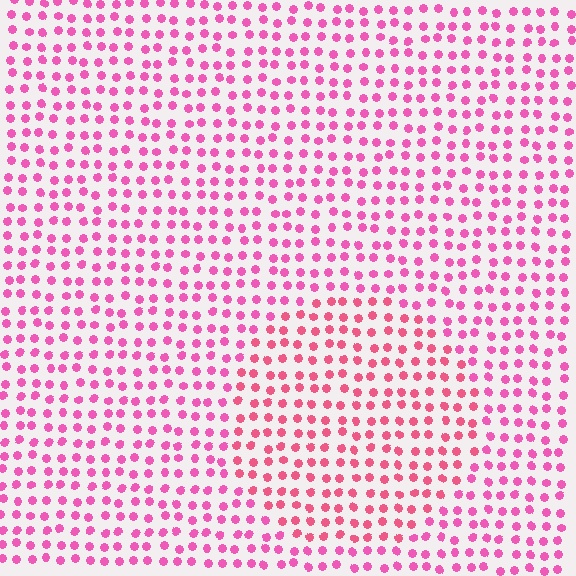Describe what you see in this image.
The image is filled with small pink elements in a uniform arrangement. A circle-shaped region is visible where the elements are tinted to a slightly different hue, forming a subtle color boundary.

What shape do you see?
I see a circle.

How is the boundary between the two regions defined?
The boundary is defined purely by a slight shift in hue (about 19 degrees). Spacing, size, and orientation are identical on both sides.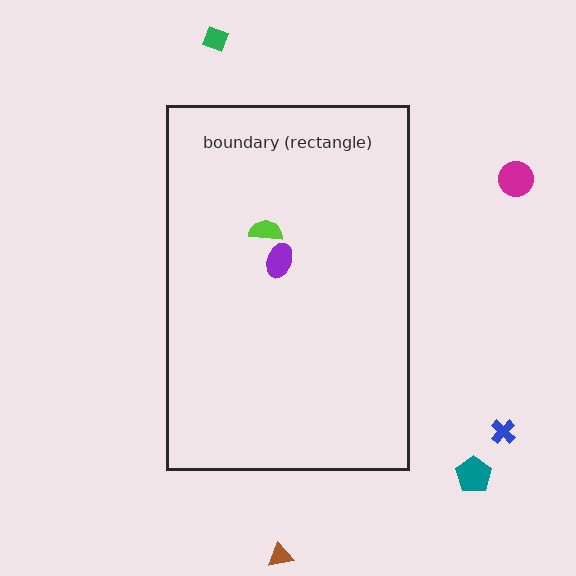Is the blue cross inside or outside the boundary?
Outside.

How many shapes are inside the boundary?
2 inside, 5 outside.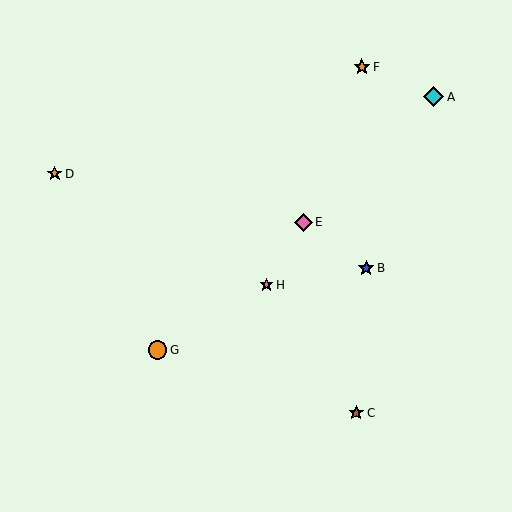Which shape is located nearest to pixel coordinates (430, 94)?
The cyan diamond (labeled A) at (433, 97) is nearest to that location.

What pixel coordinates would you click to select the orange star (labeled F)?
Click at (362, 67) to select the orange star F.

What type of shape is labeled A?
Shape A is a cyan diamond.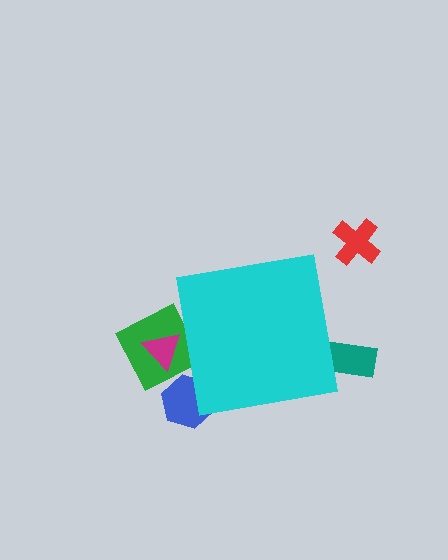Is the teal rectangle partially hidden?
Yes, the teal rectangle is partially hidden behind the cyan square.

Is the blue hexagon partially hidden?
Yes, the blue hexagon is partially hidden behind the cyan square.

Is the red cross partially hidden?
No, the red cross is fully visible.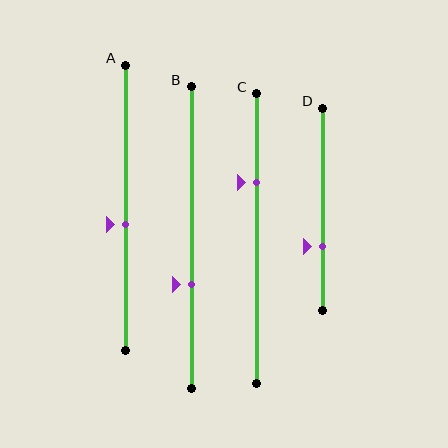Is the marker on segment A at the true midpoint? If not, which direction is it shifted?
No, the marker on segment A is shifted downward by about 6% of the segment length.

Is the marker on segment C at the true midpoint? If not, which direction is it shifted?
No, the marker on segment C is shifted upward by about 19% of the segment length.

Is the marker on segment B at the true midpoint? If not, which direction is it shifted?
No, the marker on segment B is shifted downward by about 16% of the segment length.